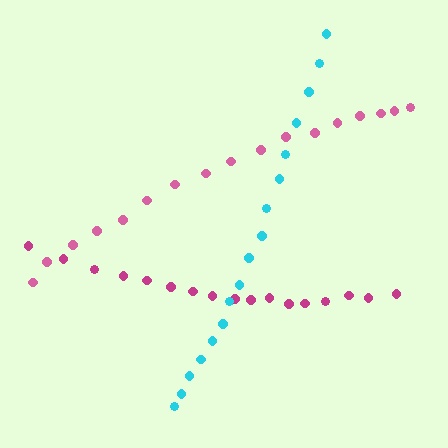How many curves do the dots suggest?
There are 3 distinct paths.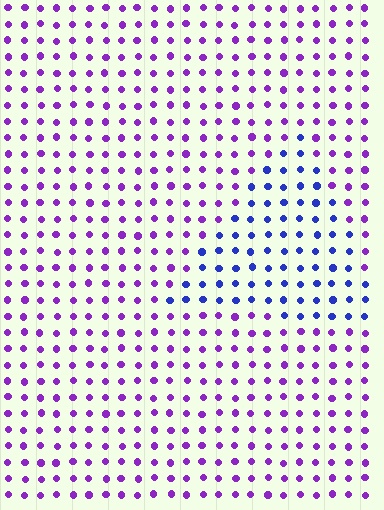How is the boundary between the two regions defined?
The boundary is defined purely by a slight shift in hue (about 46 degrees). Spacing, size, and orientation are identical on both sides.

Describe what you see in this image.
The image is filled with small purple elements in a uniform arrangement. A triangle-shaped region is visible where the elements are tinted to a slightly different hue, forming a subtle color boundary.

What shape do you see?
I see a triangle.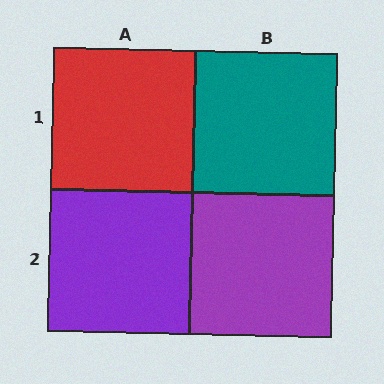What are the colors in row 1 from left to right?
Red, teal.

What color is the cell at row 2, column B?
Purple.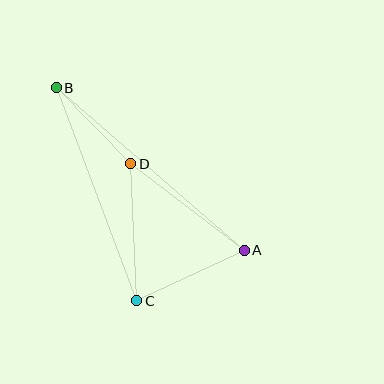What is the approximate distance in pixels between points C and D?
The distance between C and D is approximately 137 pixels.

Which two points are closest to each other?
Points B and D are closest to each other.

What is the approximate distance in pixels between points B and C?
The distance between B and C is approximately 227 pixels.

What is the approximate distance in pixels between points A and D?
The distance between A and D is approximately 143 pixels.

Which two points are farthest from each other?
Points A and B are farthest from each other.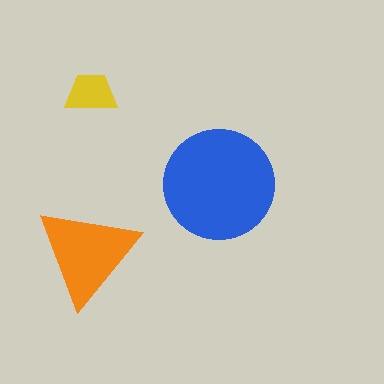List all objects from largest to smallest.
The blue circle, the orange triangle, the yellow trapezoid.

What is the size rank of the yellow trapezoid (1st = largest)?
3rd.